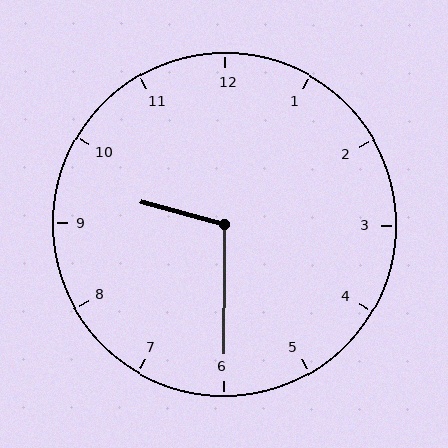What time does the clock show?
9:30.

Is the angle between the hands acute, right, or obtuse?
It is obtuse.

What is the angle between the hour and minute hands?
Approximately 105 degrees.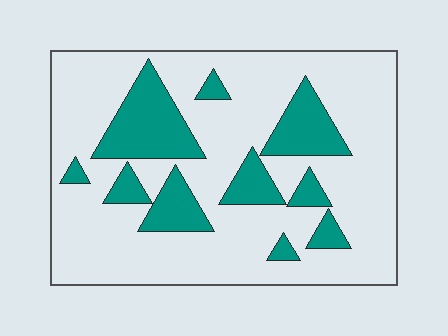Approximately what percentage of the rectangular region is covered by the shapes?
Approximately 25%.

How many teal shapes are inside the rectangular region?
10.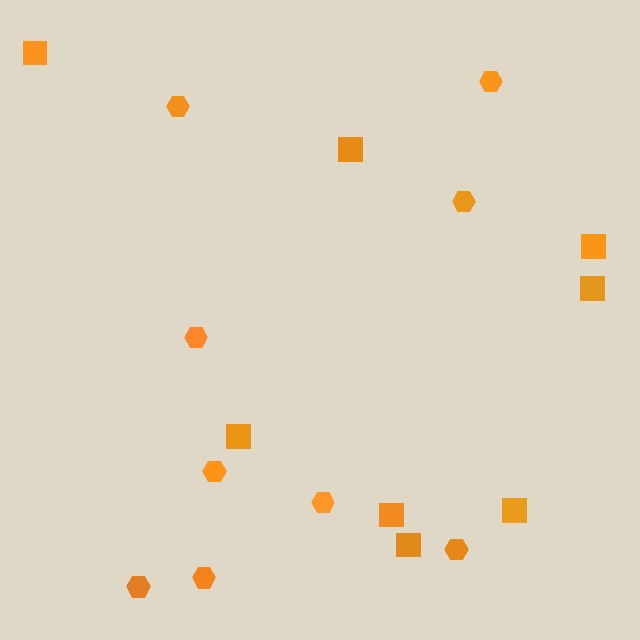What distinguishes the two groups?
There are 2 groups: one group of hexagons (9) and one group of squares (8).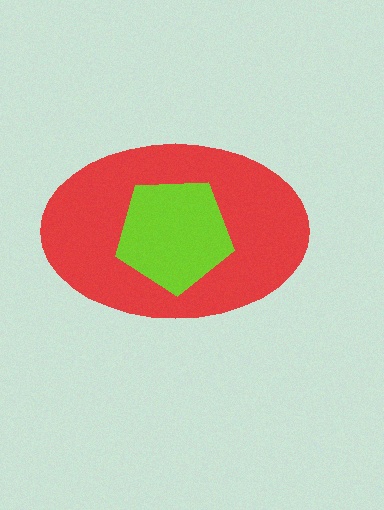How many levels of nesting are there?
2.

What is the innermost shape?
The lime pentagon.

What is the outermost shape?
The red ellipse.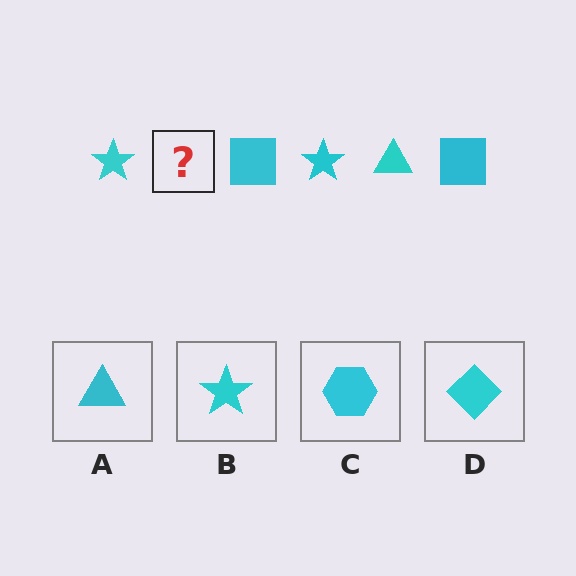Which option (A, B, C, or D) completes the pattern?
A.